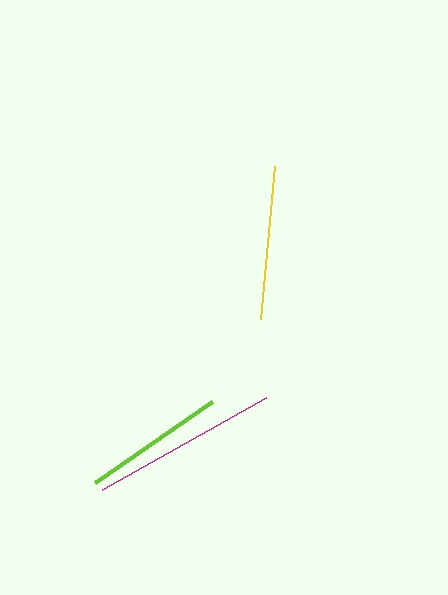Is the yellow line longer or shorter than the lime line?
The yellow line is longer than the lime line.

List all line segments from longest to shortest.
From longest to shortest: magenta, yellow, lime.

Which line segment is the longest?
The magenta line is the longest at approximately 189 pixels.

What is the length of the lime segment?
The lime segment is approximately 142 pixels long.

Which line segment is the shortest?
The lime line is the shortest at approximately 142 pixels.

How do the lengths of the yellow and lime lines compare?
The yellow and lime lines are approximately the same length.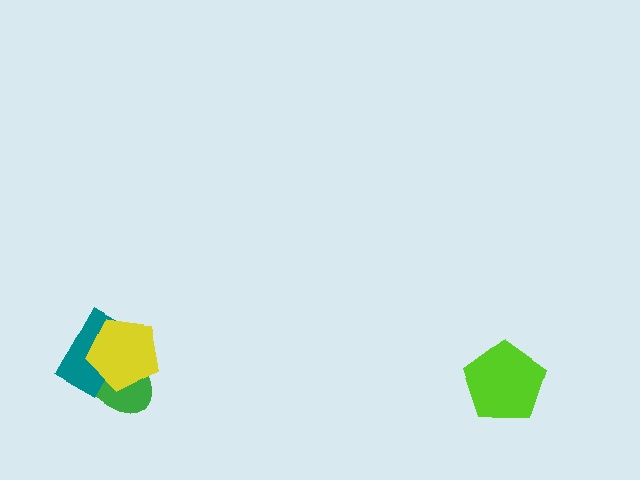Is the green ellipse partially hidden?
Yes, it is partially covered by another shape.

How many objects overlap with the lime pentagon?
0 objects overlap with the lime pentagon.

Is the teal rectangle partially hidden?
Yes, it is partially covered by another shape.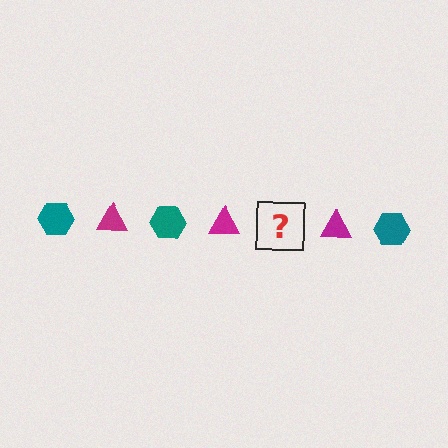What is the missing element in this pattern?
The missing element is a teal hexagon.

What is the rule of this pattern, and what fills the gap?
The rule is that the pattern alternates between teal hexagon and magenta triangle. The gap should be filled with a teal hexagon.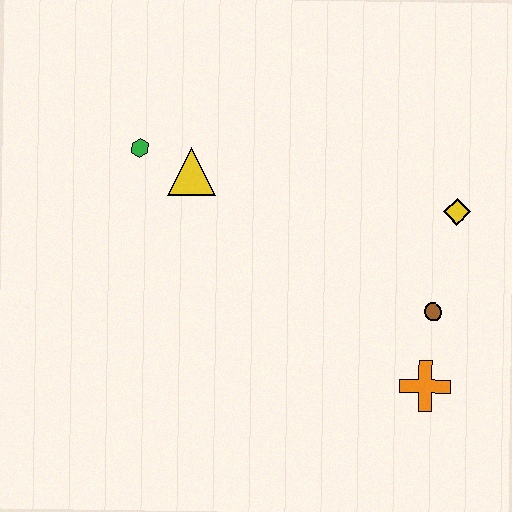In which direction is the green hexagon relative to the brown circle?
The green hexagon is to the left of the brown circle.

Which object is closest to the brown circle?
The orange cross is closest to the brown circle.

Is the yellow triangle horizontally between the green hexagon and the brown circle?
Yes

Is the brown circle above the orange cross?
Yes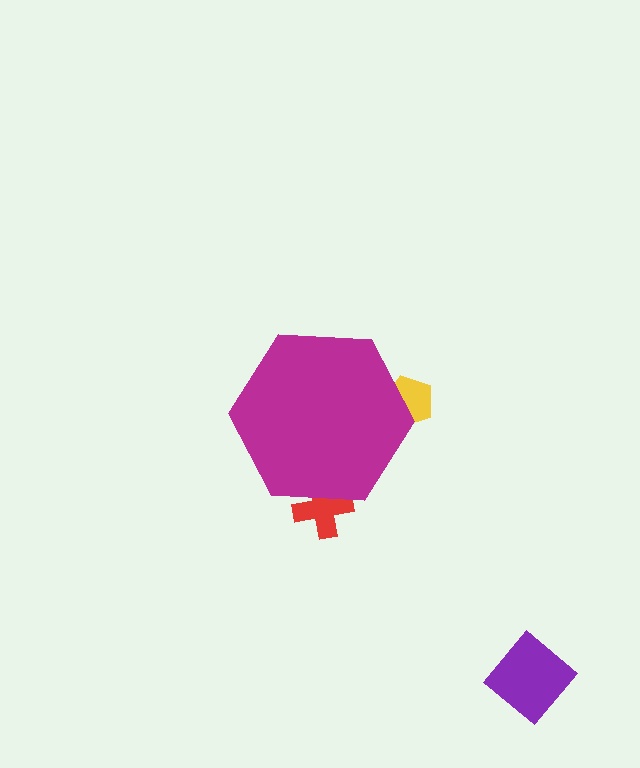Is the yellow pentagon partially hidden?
Yes, the yellow pentagon is partially hidden behind the magenta hexagon.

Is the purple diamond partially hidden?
No, the purple diamond is fully visible.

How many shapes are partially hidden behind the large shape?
2 shapes are partially hidden.